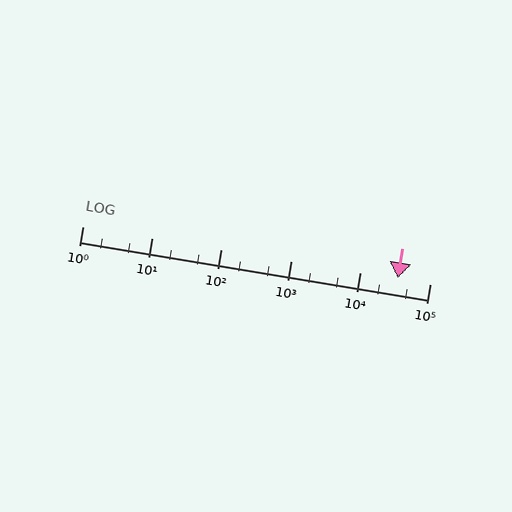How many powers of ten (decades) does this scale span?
The scale spans 5 decades, from 1 to 100000.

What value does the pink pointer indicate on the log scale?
The pointer indicates approximately 35000.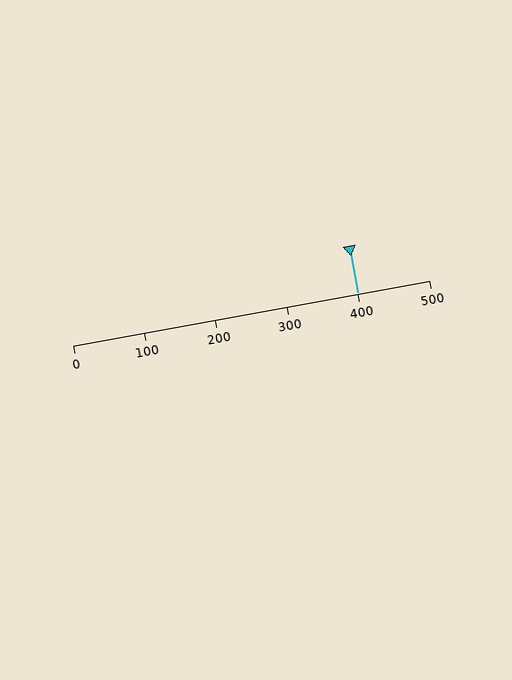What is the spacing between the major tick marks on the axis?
The major ticks are spaced 100 apart.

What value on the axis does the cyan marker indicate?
The marker indicates approximately 400.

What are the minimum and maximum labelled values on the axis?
The axis runs from 0 to 500.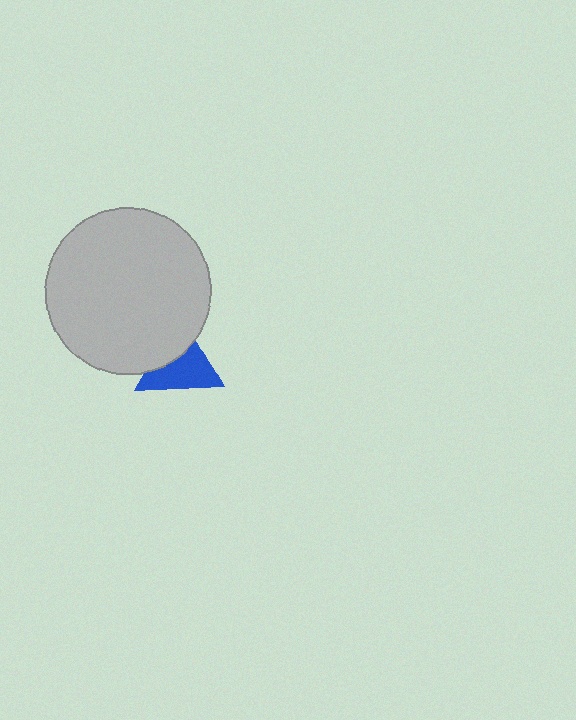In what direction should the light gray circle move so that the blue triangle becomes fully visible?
The light gray circle should move up. That is the shortest direction to clear the overlap and leave the blue triangle fully visible.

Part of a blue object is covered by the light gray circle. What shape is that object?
It is a triangle.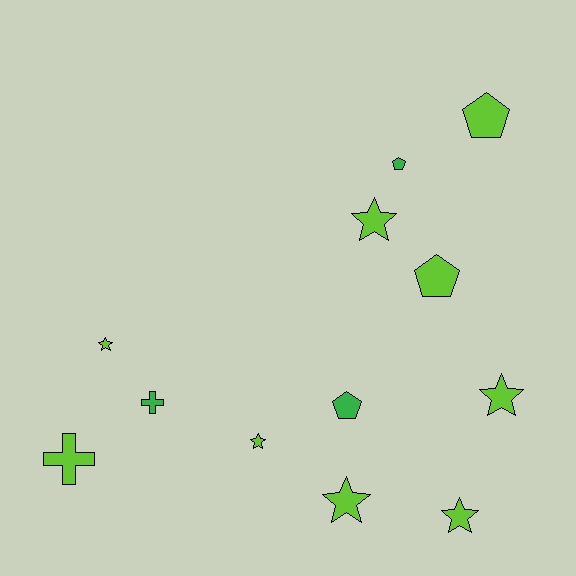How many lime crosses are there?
There is 1 lime cross.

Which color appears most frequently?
Lime, with 9 objects.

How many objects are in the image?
There are 12 objects.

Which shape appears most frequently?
Star, with 6 objects.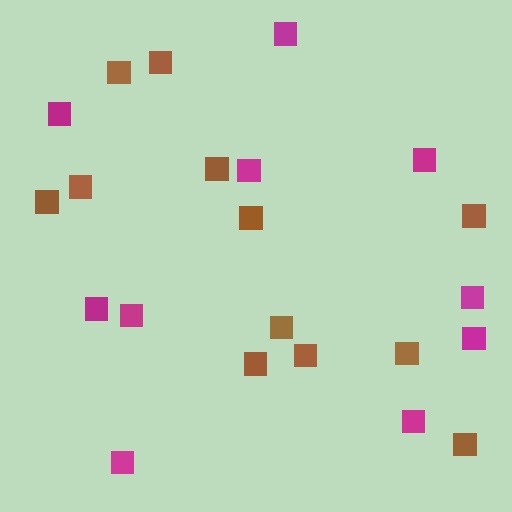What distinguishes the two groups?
There are 2 groups: one group of brown squares (12) and one group of magenta squares (10).